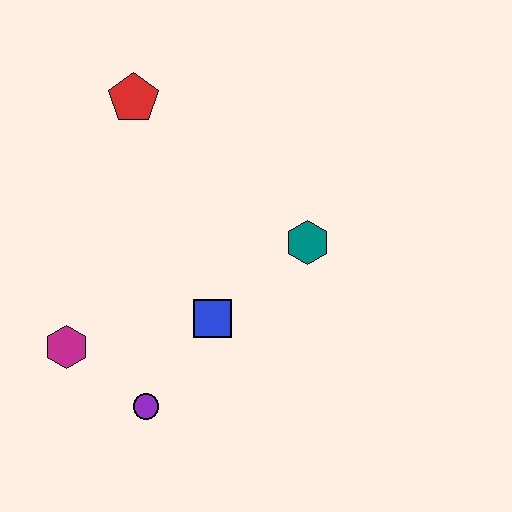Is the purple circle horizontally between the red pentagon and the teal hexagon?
Yes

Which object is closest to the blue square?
The purple circle is closest to the blue square.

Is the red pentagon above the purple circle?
Yes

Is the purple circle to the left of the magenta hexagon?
No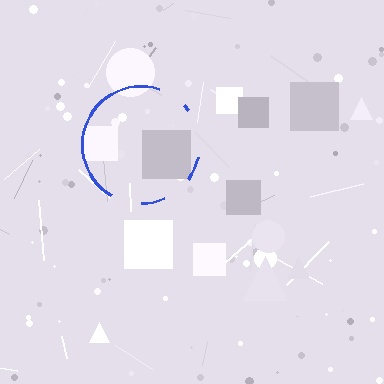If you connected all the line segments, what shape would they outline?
They would outline a circle.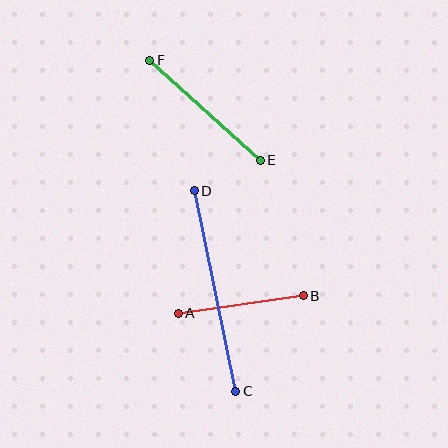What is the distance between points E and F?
The distance is approximately 149 pixels.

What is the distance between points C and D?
The distance is approximately 205 pixels.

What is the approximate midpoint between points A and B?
The midpoint is at approximately (241, 305) pixels.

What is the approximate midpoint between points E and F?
The midpoint is at approximately (205, 110) pixels.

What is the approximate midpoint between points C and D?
The midpoint is at approximately (215, 291) pixels.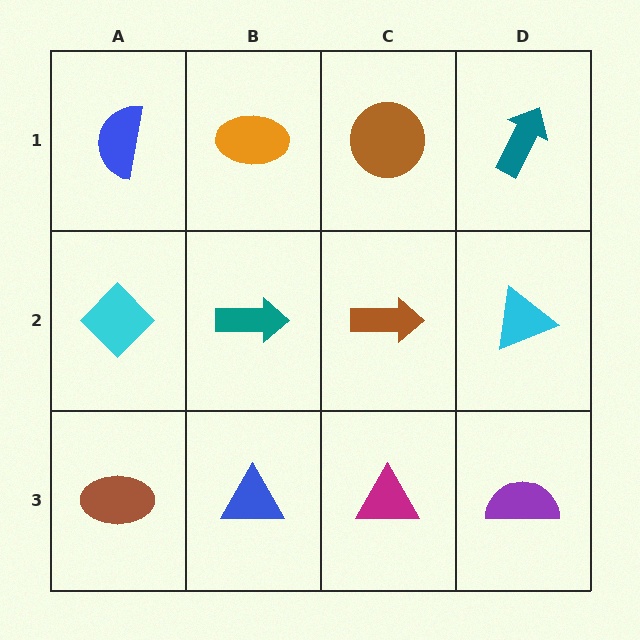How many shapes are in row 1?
4 shapes.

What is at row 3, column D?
A purple semicircle.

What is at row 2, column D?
A cyan triangle.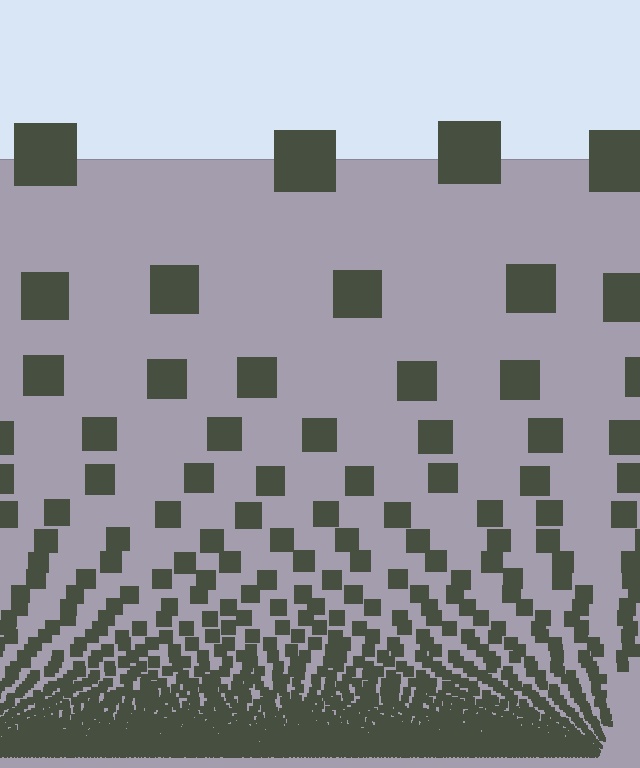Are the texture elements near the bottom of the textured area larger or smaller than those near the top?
Smaller. The gradient is inverted — elements near the bottom are smaller and denser.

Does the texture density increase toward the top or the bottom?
Density increases toward the bottom.